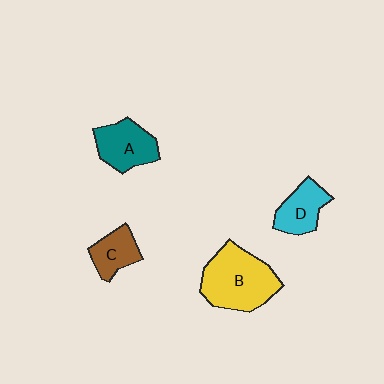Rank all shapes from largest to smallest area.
From largest to smallest: B (yellow), A (teal), D (cyan), C (brown).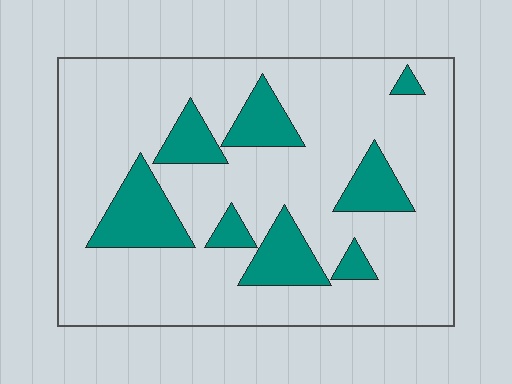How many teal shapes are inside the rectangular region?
8.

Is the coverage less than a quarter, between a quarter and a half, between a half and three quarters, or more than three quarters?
Less than a quarter.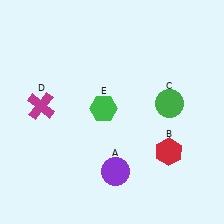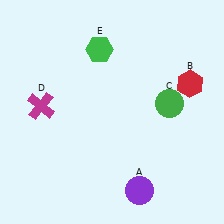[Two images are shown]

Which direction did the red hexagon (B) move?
The red hexagon (B) moved up.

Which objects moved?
The objects that moved are: the purple circle (A), the red hexagon (B), the green hexagon (E).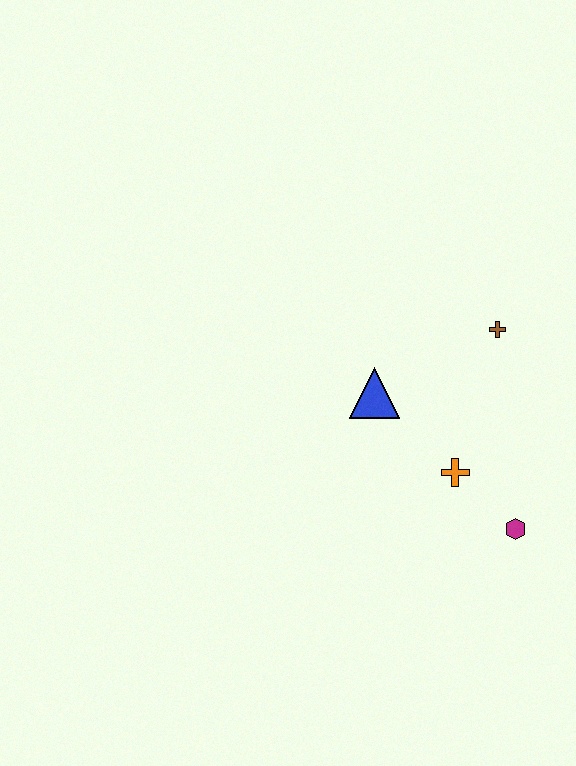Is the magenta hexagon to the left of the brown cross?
No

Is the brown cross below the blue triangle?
No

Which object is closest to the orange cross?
The magenta hexagon is closest to the orange cross.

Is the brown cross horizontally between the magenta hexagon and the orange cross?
Yes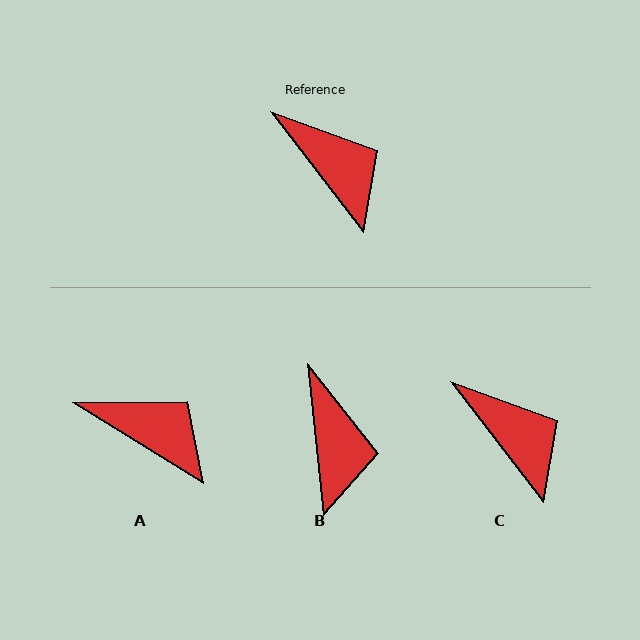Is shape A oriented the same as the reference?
No, it is off by about 21 degrees.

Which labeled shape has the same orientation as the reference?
C.